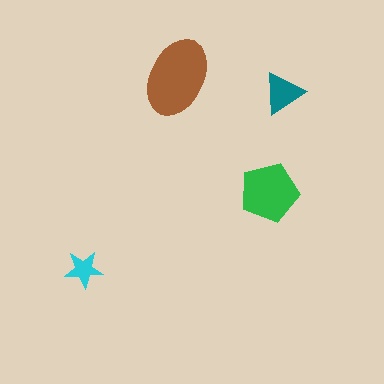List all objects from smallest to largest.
The cyan star, the teal triangle, the green pentagon, the brown ellipse.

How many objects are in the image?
There are 4 objects in the image.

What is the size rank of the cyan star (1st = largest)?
4th.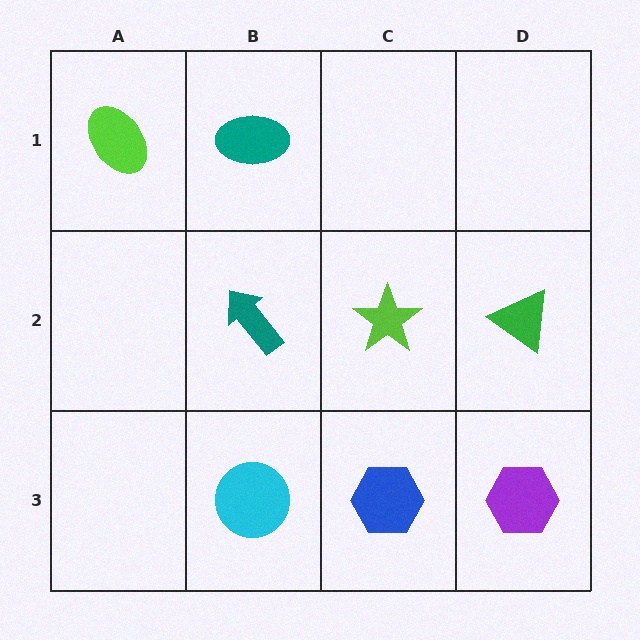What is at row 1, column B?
A teal ellipse.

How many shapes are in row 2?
3 shapes.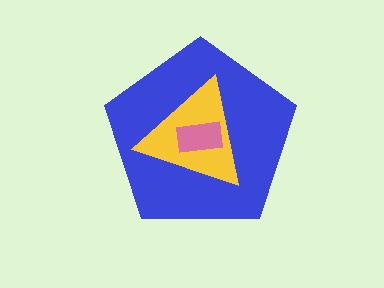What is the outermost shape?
The blue pentagon.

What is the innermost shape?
The pink rectangle.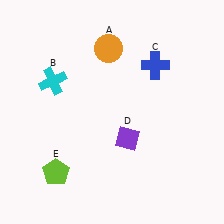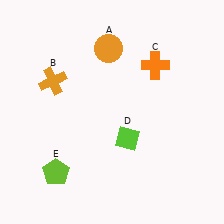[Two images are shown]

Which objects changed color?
B changed from cyan to orange. C changed from blue to orange. D changed from purple to lime.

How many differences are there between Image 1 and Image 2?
There are 3 differences between the two images.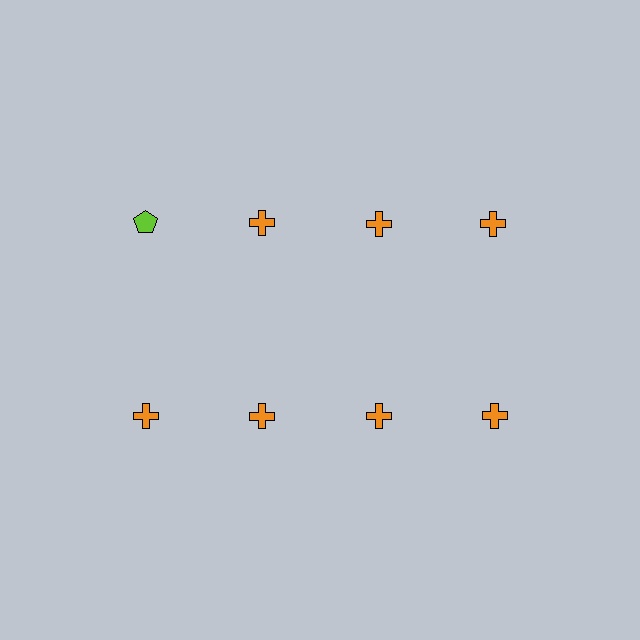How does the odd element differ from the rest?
It differs in both color (lime instead of orange) and shape (pentagon instead of cross).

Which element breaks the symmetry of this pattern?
The lime pentagon in the top row, leftmost column breaks the symmetry. All other shapes are orange crosses.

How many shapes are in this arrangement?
There are 8 shapes arranged in a grid pattern.